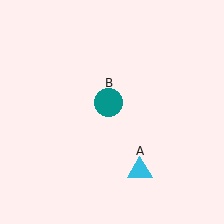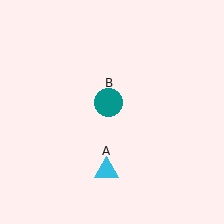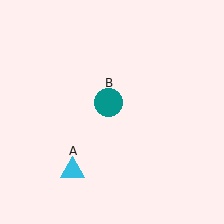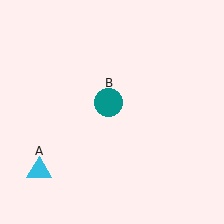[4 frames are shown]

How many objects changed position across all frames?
1 object changed position: cyan triangle (object A).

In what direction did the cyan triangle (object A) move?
The cyan triangle (object A) moved left.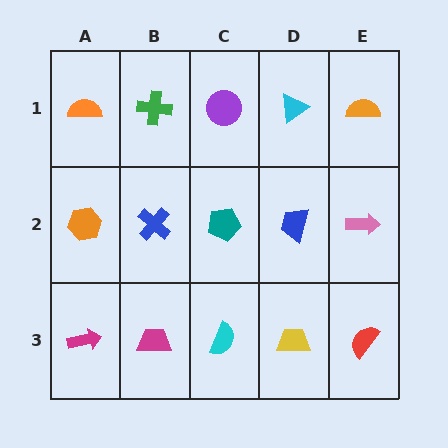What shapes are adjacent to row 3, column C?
A teal pentagon (row 2, column C), a magenta trapezoid (row 3, column B), a yellow trapezoid (row 3, column D).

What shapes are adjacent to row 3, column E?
A pink arrow (row 2, column E), a yellow trapezoid (row 3, column D).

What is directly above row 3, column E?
A pink arrow.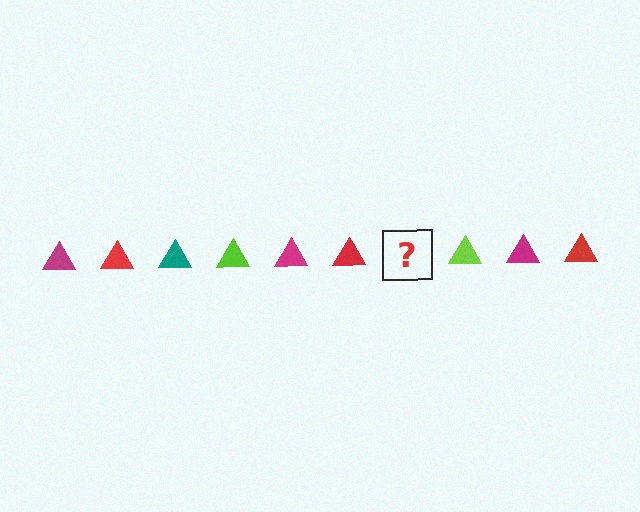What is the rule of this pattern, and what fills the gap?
The rule is that the pattern cycles through magenta, red, teal, lime triangles. The gap should be filled with a teal triangle.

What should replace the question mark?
The question mark should be replaced with a teal triangle.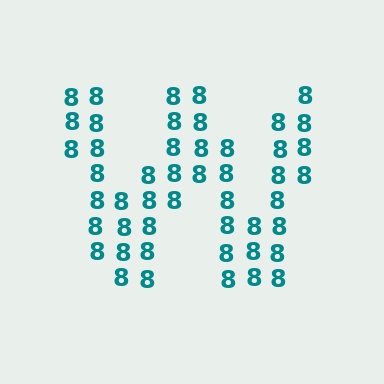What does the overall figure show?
The overall figure shows the letter W.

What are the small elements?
The small elements are digit 8's.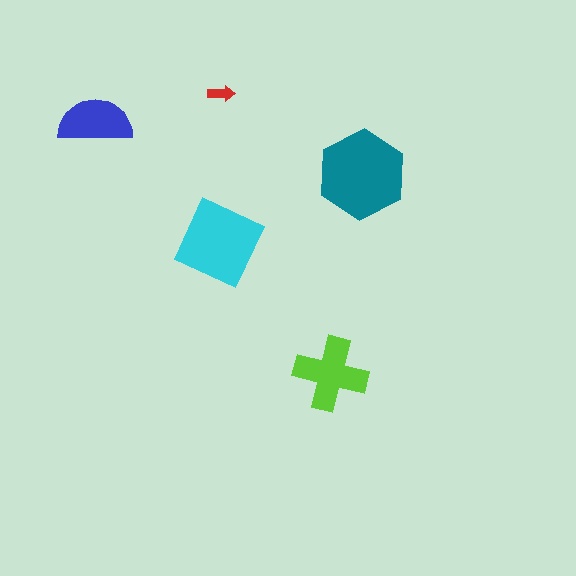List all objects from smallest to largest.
The red arrow, the blue semicircle, the lime cross, the cyan diamond, the teal hexagon.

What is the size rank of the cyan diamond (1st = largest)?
2nd.